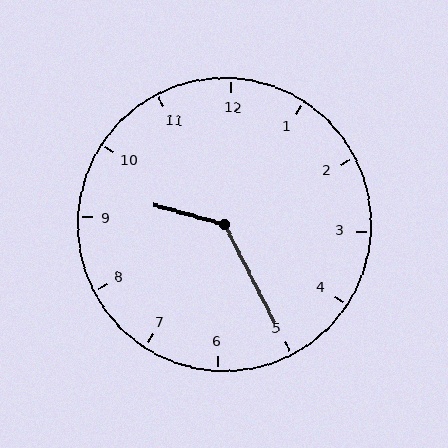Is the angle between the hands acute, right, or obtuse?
It is obtuse.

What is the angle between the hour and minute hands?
Approximately 132 degrees.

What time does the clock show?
9:25.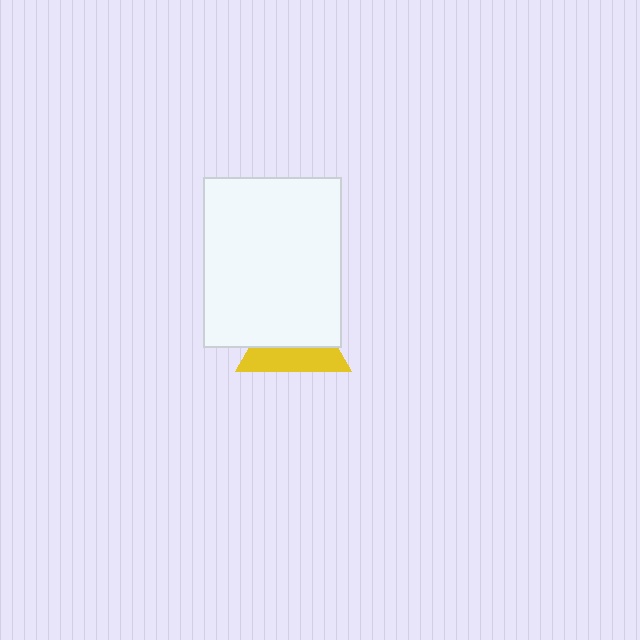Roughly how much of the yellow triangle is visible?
A small part of it is visible (roughly 42%).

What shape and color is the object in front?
The object in front is a white rectangle.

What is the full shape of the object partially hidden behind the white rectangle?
The partially hidden object is a yellow triangle.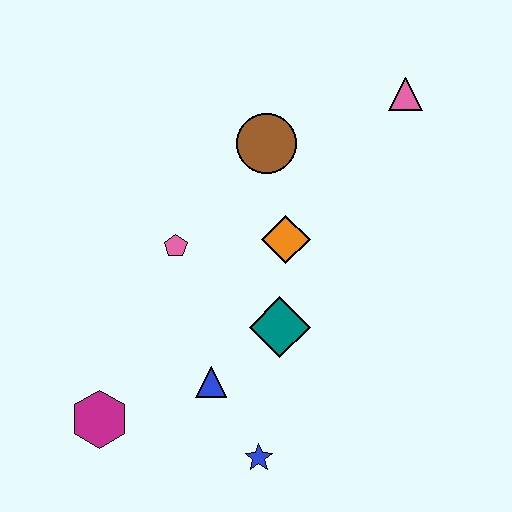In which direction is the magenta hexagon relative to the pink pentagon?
The magenta hexagon is below the pink pentagon.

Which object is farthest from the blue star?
The pink triangle is farthest from the blue star.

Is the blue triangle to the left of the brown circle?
Yes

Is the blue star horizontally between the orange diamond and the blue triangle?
Yes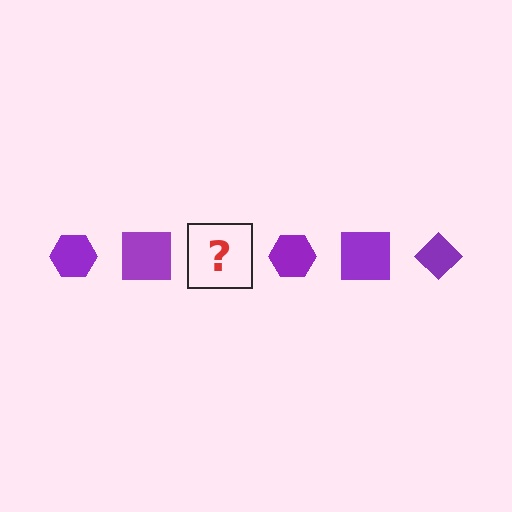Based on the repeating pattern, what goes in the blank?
The blank should be a purple diamond.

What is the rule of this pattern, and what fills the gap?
The rule is that the pattern cycles through hexagon, square, diamond shapes in purple. The gap should be filled with a purple diamond.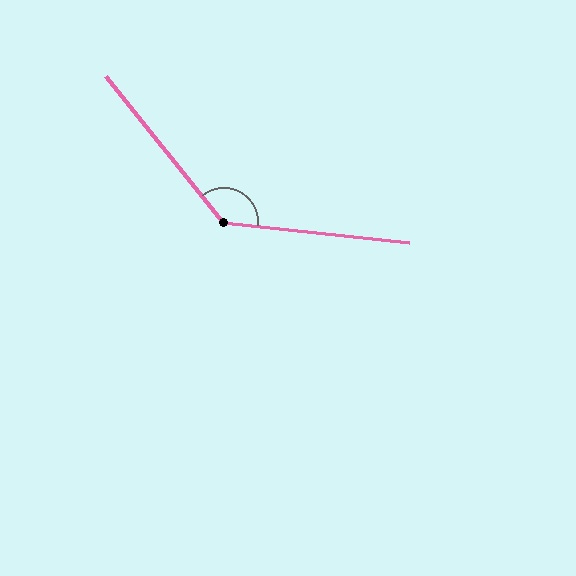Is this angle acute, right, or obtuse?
It is obtuse.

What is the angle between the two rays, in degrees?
Approximately 135 degrees.